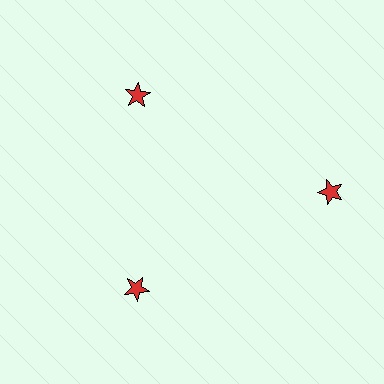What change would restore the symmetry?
The symmetry would be restored by moving it inward, back onto the ring so that all 3 stars sit at equal angles and equal distance from the center.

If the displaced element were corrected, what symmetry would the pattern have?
It would have 3-fold rotational symmetry — the pattern would map onto itself every 120 degrees.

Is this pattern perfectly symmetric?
No. The 3 red stars are arranged in a ring, but one element near the 3 o'clock position is pushed outward from the center, breaking the 3-fold rotational symmetry.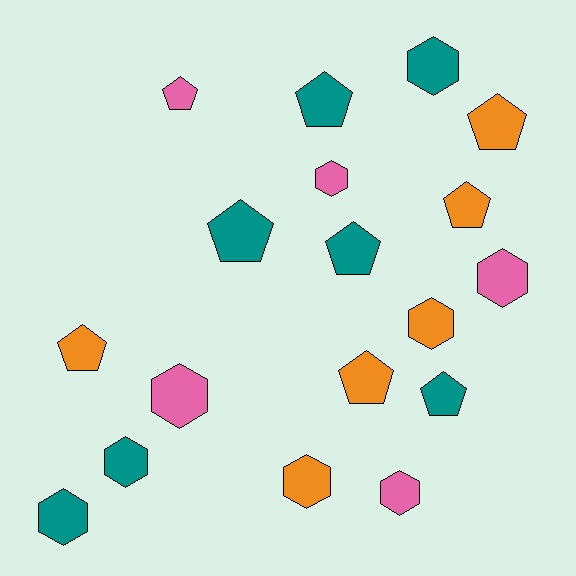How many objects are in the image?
There are 18 objects.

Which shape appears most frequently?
Hexagon, with 9 objects.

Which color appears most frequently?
Teal, with 7 objects.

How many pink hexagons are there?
There are 4 pink hexagons.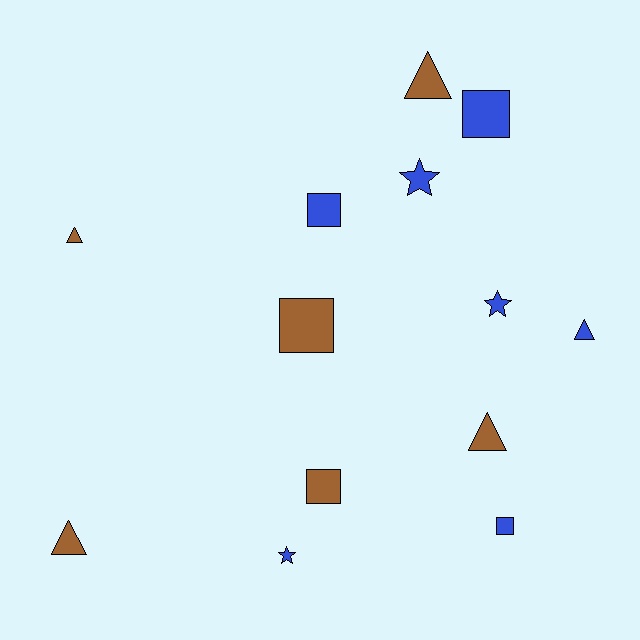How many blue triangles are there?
There is 1 blue triangle.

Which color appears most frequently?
Blue, with 7 objects.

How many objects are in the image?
There are 13 objects.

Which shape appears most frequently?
Triangle, with 5 objects.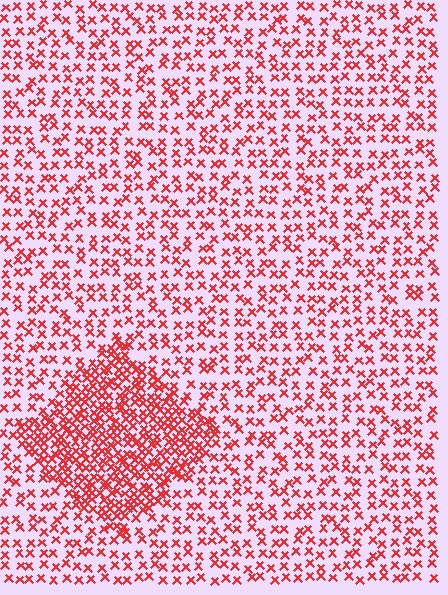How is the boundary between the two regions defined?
The boundary is defined by a change in element density (approximately 2.2x ratio). All elements are the same color, size, and shape.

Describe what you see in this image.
The image contains small red elements arranged at two different densities. A diamond-shaped region is visible where the elements are more densely packed than the surrounding area.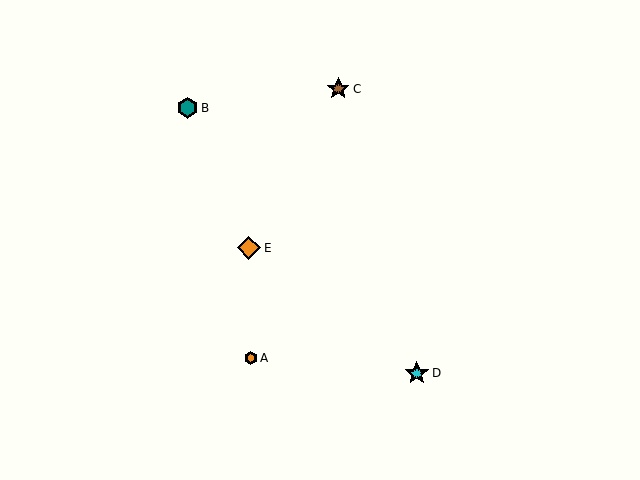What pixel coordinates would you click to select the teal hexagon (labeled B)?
Click at (188, 108) to select the teal hexagon B.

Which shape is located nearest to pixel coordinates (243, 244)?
The orange diamond (labeled E) at (249, 248) is nearest to that location.